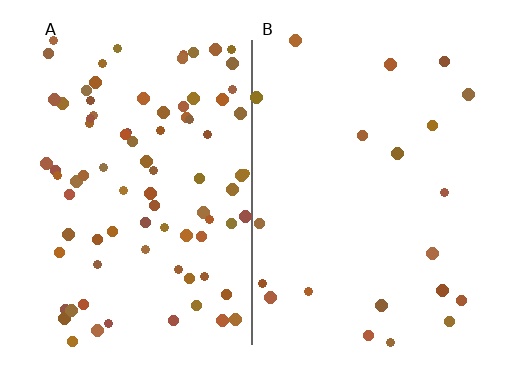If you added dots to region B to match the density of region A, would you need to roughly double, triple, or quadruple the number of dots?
Approximately quadruple.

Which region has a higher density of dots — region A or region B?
A (the left).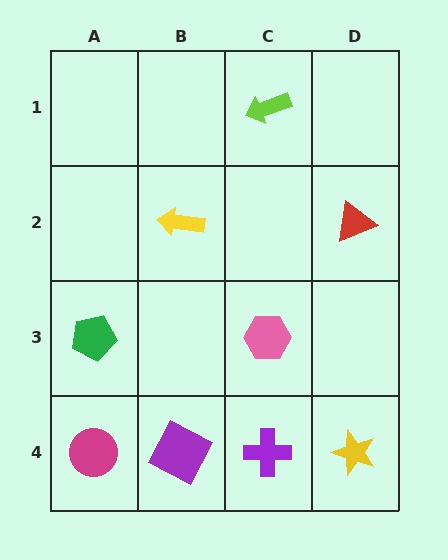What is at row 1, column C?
A lime arrow.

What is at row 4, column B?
A purple square.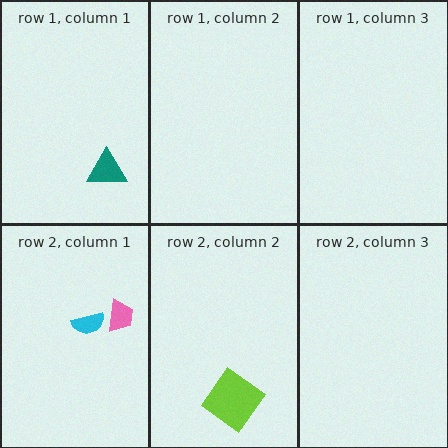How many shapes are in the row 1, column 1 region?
1.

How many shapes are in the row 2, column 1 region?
2.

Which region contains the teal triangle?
The row 1, column 1 region.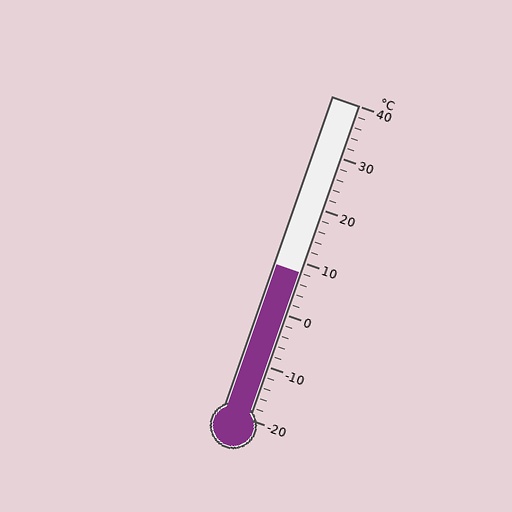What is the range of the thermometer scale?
The thermometer scale ranges from -20°C to 40°C.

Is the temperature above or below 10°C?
The temperature is below 10°C.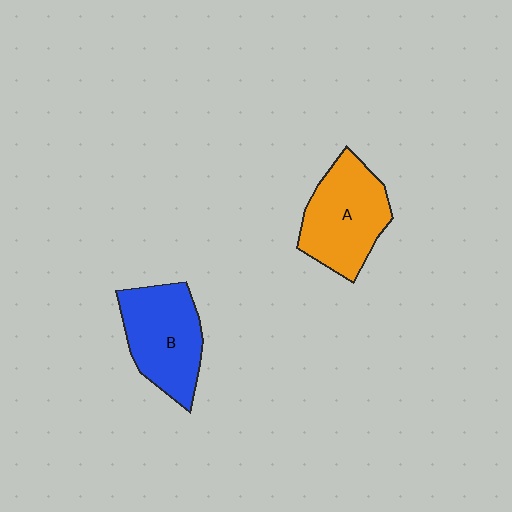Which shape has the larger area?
Shape A (orange).